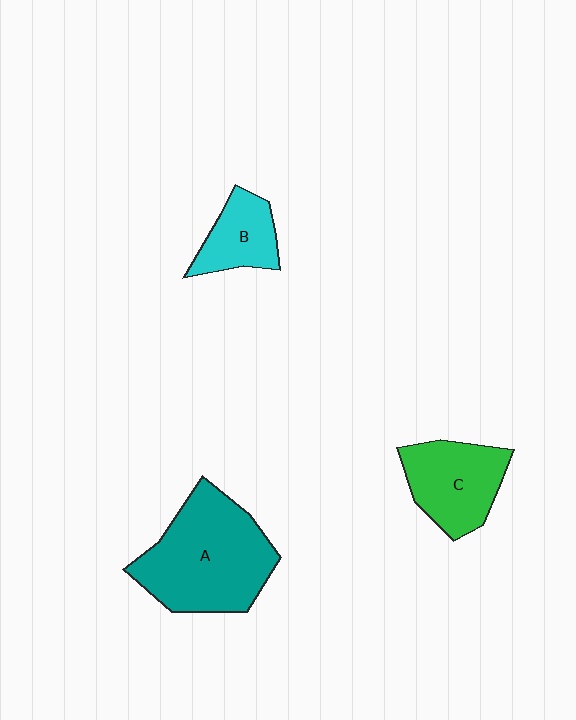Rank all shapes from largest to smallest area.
From largest to smallest: A (teal), C (green), B (cyan).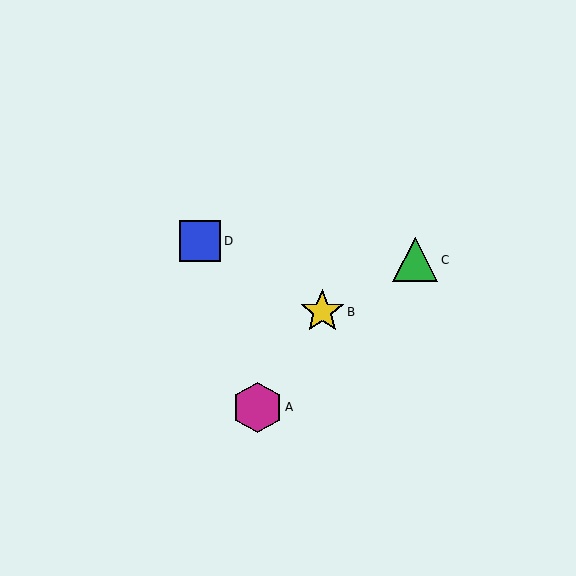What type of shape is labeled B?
Shape B is a yellow star.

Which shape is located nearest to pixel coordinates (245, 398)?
The magenta hexagon (labeled A) at (257, 407) is nearest to that location.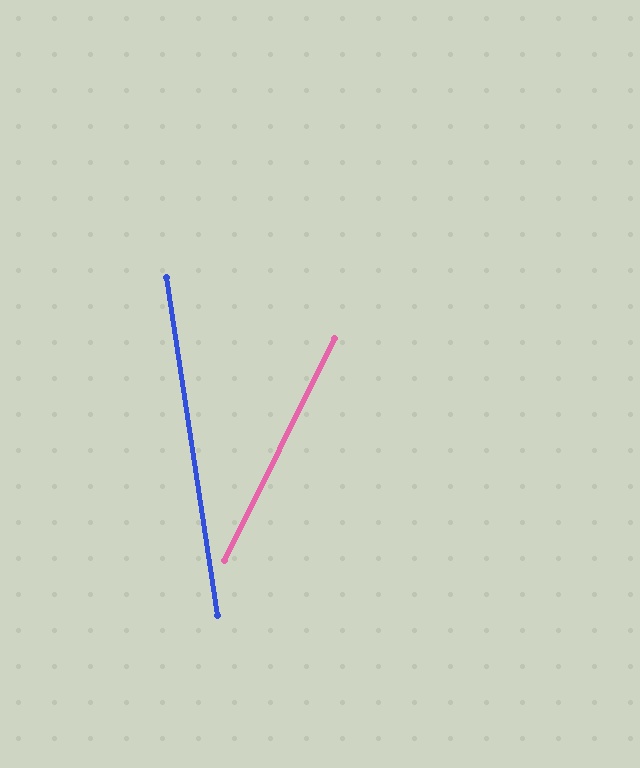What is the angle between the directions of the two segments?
Approximately 35 degrees.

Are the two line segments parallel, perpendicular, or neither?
Neither parallel nor perpendicular — they differ by about 35°.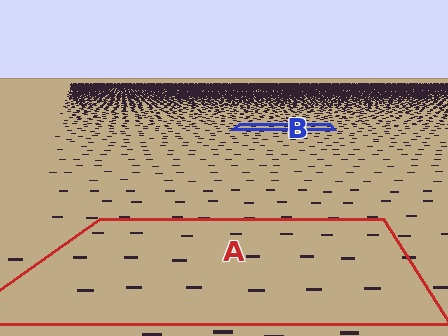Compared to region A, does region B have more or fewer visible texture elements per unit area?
Region B has more texture elements per unit area — they are packed more densely because it is farther away.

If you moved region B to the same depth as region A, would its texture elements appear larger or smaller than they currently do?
They would appear larger. At a closer depth, the same texture elements are projected at a bigger on-screen size.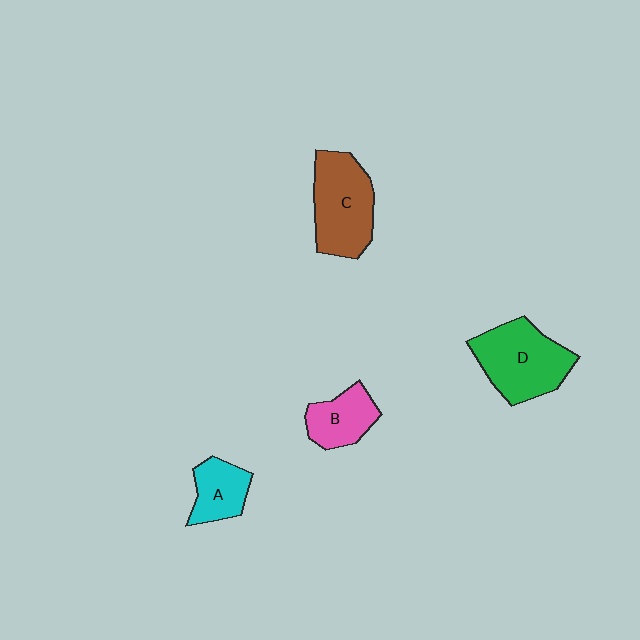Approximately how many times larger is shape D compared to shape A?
Approximately 1.9 times.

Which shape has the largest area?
Shape D (green).